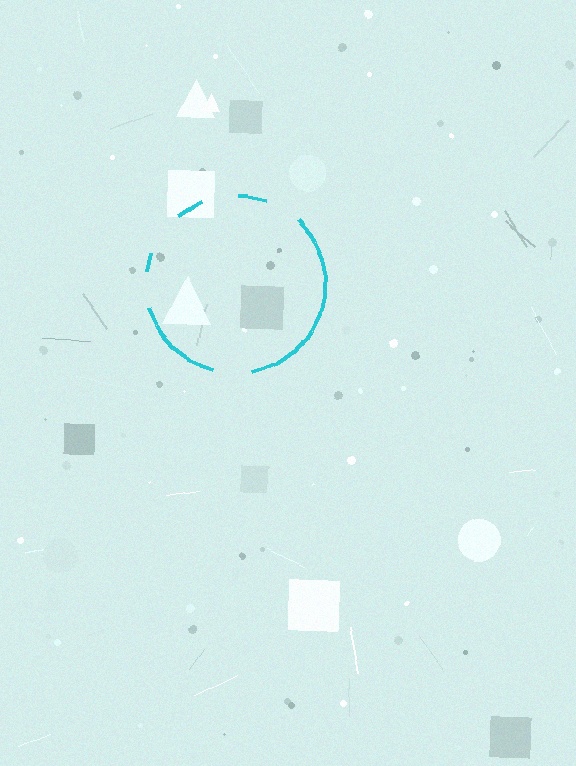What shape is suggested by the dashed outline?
The dashed outline suggests a circle.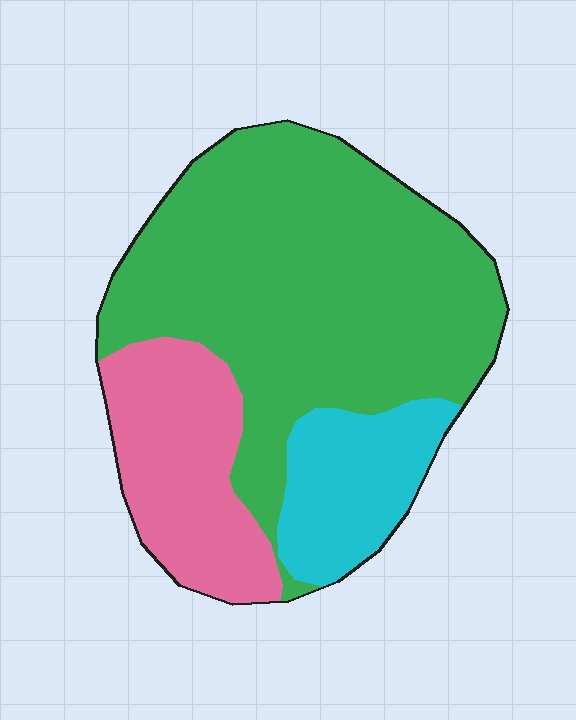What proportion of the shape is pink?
Pink takes up between a sixth and a third of the shape.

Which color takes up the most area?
Green, at roughly 60%.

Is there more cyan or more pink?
Pink.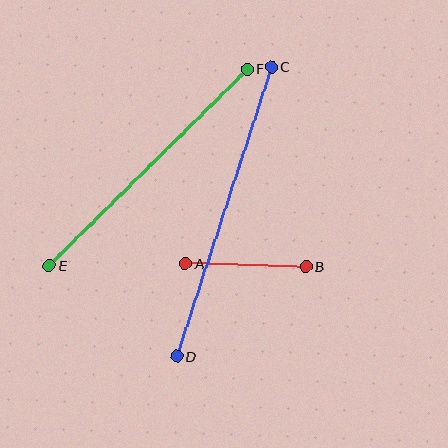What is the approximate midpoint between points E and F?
The midpoint is at approximately (148, 167) pixels.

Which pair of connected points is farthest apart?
Points C and D are farthest apart.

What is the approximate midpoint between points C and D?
The midpoint is at approximately (224, 212) pixels.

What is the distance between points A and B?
The distance is approximately 121 pixels.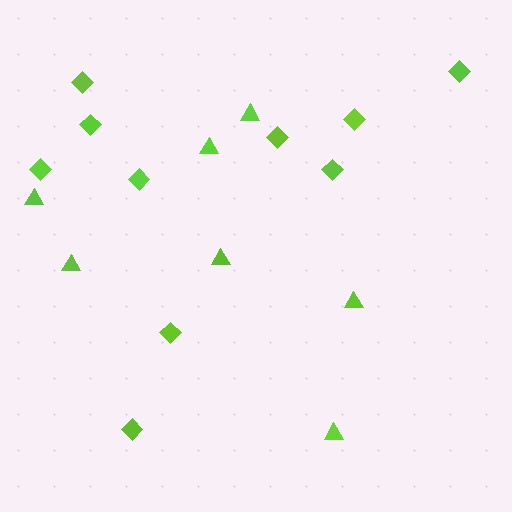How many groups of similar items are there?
There are 2 groups: one group of diamonds (10) and one group of triangles (7).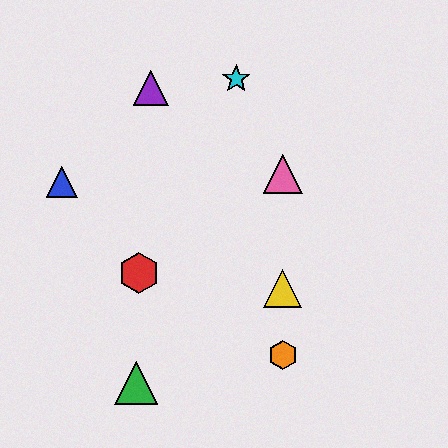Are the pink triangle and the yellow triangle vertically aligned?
Yes, both are at x≈283.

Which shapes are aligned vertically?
The yellow triangle, the orange hexagon, the pink triangle are aligned vertically.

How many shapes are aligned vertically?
3 shapes (the yellow triangle, the orange hexagon, the pink triangle) are aligned vertically.